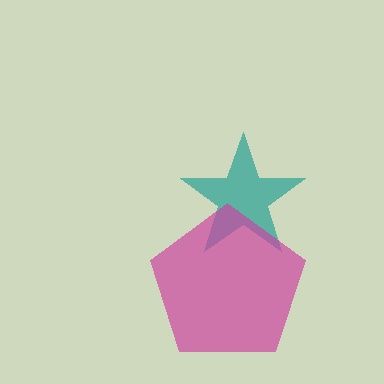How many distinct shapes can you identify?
There are 2 distinct shapes: a teal star, a magenta pentagon.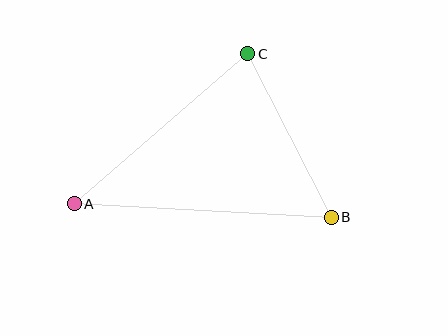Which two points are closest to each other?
Points B and C are closest to each other.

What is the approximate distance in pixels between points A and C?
The distance between A and C is approximately 229 pixels.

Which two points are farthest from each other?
Points A and B are farthest from each other.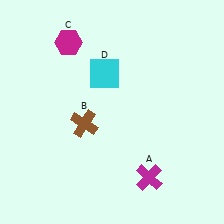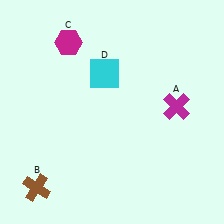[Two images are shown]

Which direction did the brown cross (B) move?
The brown cross (B) moved down.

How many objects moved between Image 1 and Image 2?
2 objects moved between the two images.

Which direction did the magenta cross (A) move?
The magenta cross (A) moved up.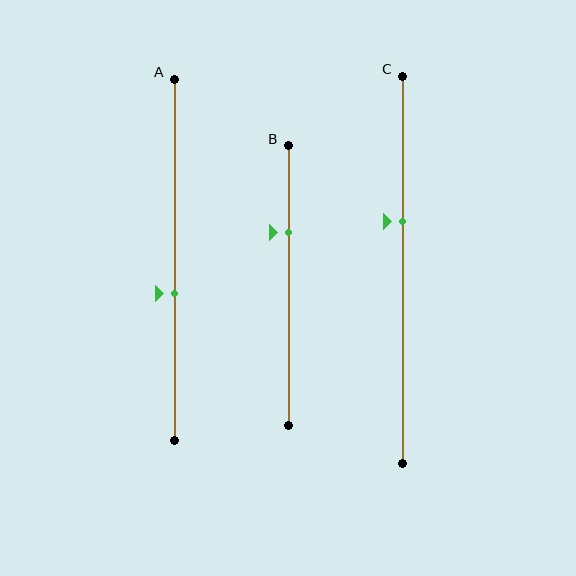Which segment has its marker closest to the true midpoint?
Segment A has its marker closest to the true midpoint.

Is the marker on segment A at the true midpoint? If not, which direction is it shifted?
No, the marker on segment A is shifted downward by about 9% of the segment length.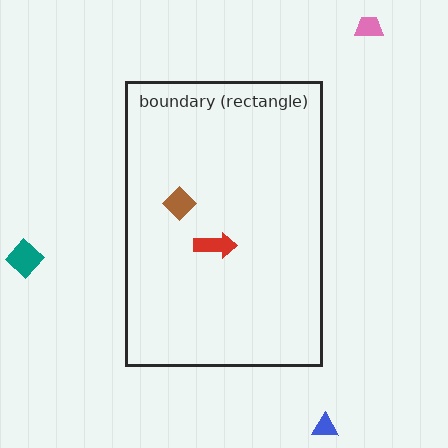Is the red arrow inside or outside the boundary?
Inside.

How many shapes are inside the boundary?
2 inside, 3 outside.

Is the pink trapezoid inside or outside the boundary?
Outside.